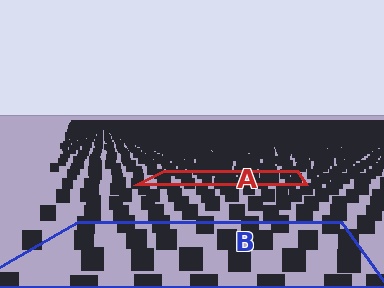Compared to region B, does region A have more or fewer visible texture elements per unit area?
Region A has more texture elements per unit area — they are packed more densely because it is farther away.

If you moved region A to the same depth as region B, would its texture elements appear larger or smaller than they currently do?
They would appear larger. At a closer depth, the same texture elements are projected at a bigger on-screen size.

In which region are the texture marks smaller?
The texture marks are smaller in region A, because it is farther away.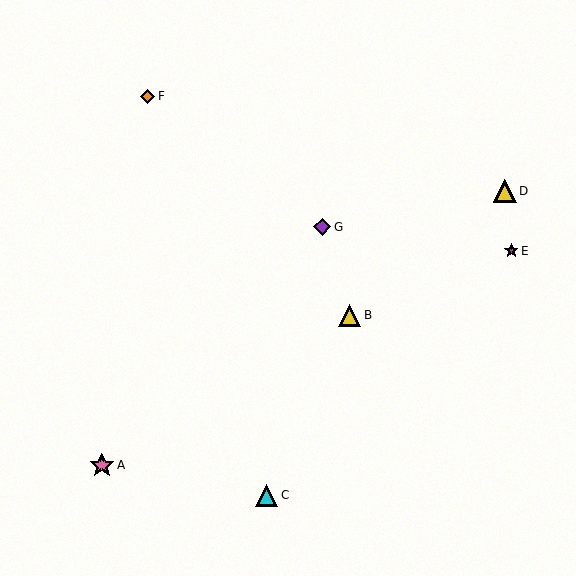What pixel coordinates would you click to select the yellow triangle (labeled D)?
Click at (505, 191) to select the yellow triangle D.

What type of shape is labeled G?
Shape G is a purple diamond.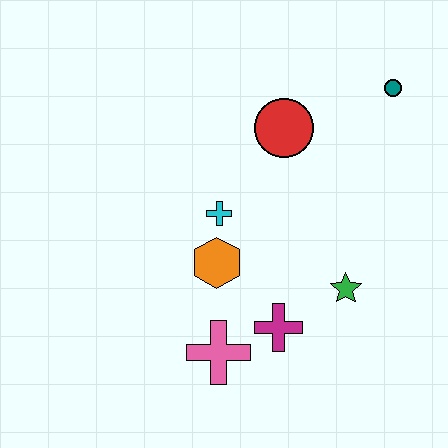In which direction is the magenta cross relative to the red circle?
The magenta cross is below the red circle.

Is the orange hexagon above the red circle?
No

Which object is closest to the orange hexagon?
The cyan cross is closest to the orange hexagon.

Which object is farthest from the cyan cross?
The teal circle is farthest from the cyan cross.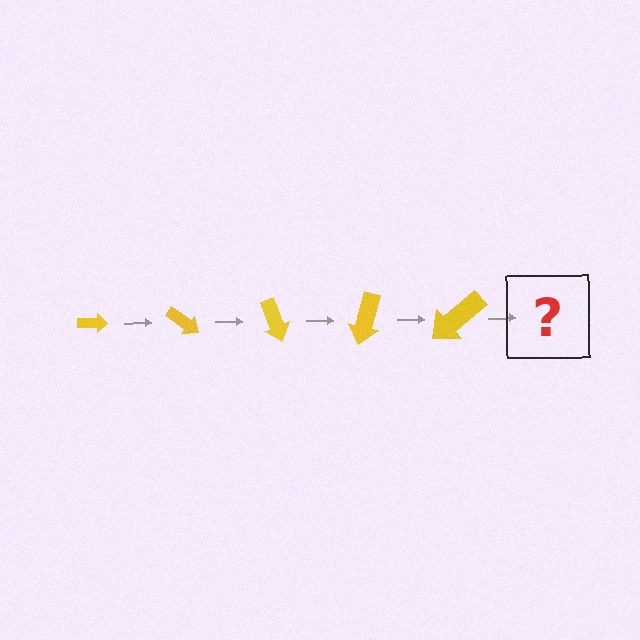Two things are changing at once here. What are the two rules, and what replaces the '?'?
The two rules are that the arrow grows larger each step and it rotates 35 degrees each step. The '?' should be an arrow, larger than the previous one and rotated 175 degrees from the start.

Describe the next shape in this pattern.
It should be an arrow, larger than the previous one and rotated 175 degrees from the start.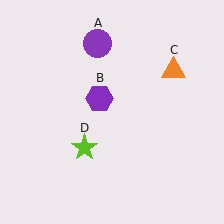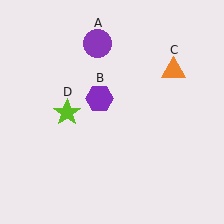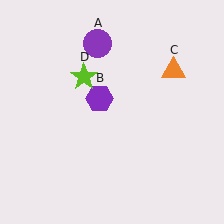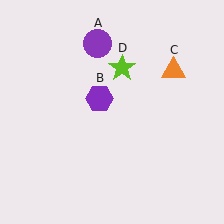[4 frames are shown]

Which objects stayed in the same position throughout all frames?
Purple circle (object A) and purple hexagon (object B) and orange triangle (object C) remained stationary.